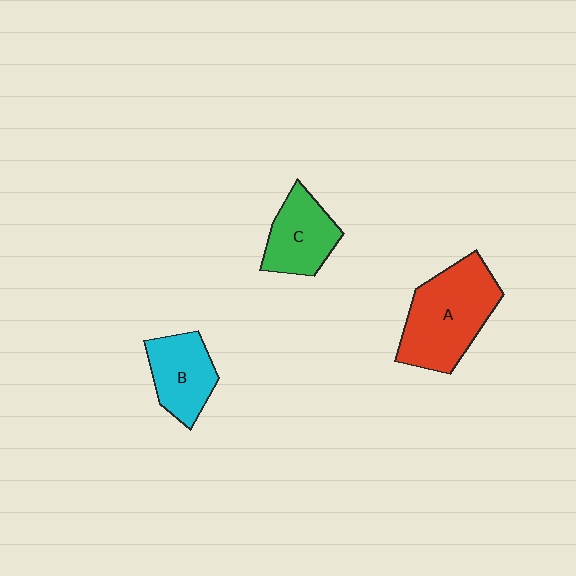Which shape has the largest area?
Shape A (red).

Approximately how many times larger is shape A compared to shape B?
Approximately 1.6 times.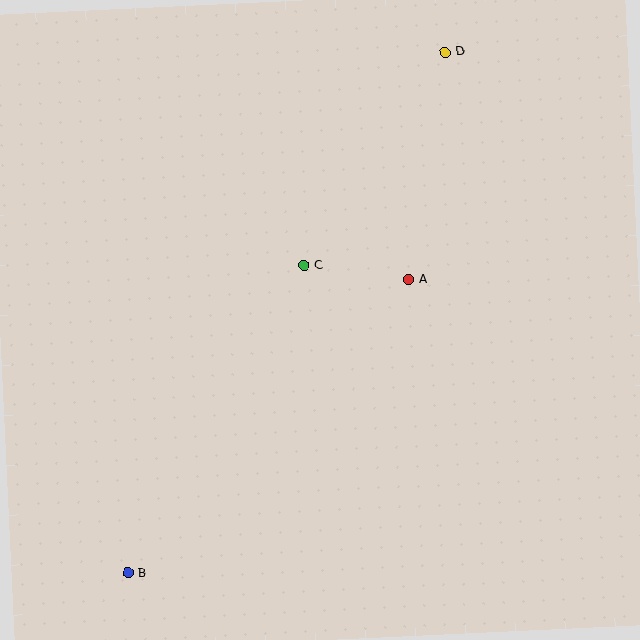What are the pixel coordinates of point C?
Point C is at (304, 266).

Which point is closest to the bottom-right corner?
Point A is closest to the bottom-right corner.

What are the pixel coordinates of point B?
Point B is at (128, 573).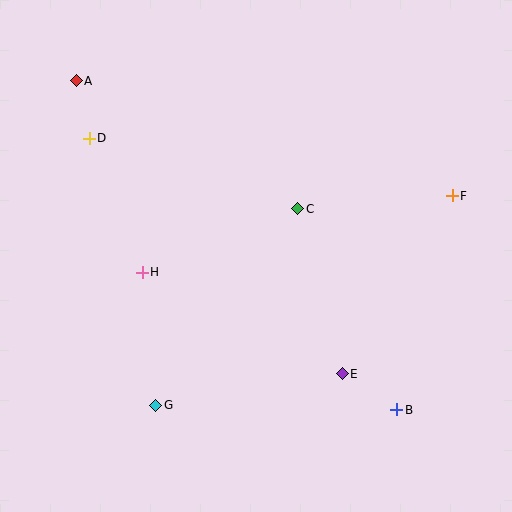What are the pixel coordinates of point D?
Point D is at (89, 138).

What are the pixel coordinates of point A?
Point A is at (76, 81).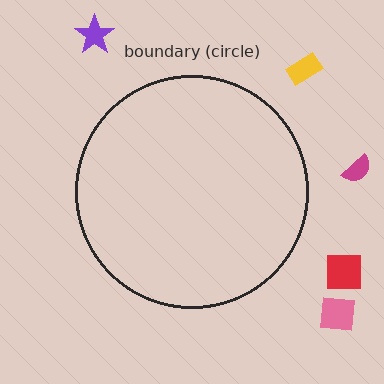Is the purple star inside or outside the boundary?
Outside.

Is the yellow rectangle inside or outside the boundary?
Outside.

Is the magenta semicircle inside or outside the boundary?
Outside.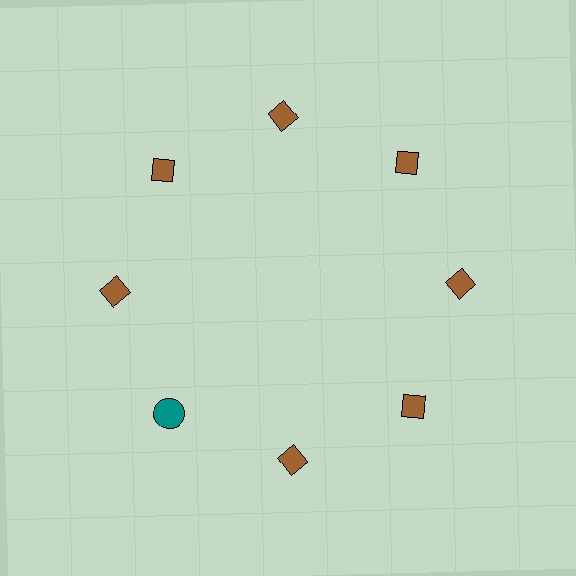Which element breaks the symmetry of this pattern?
The teal circle at roughly the 8 o'clock position breaks the symmetry. All other shapes are brown diamonds.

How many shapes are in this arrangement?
There are 8 shapes arranged in a ring pattern.